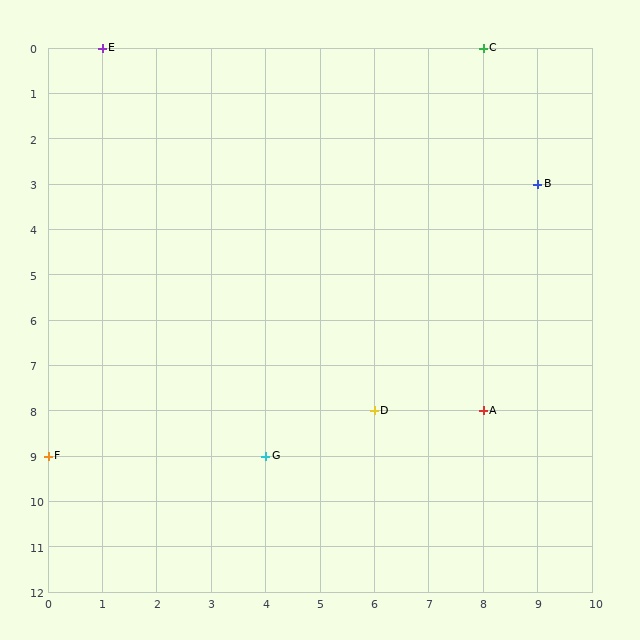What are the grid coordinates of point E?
Point E is at grid coordinates (1, 0).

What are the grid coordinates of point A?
Point A is at grid coordinates (8, 8).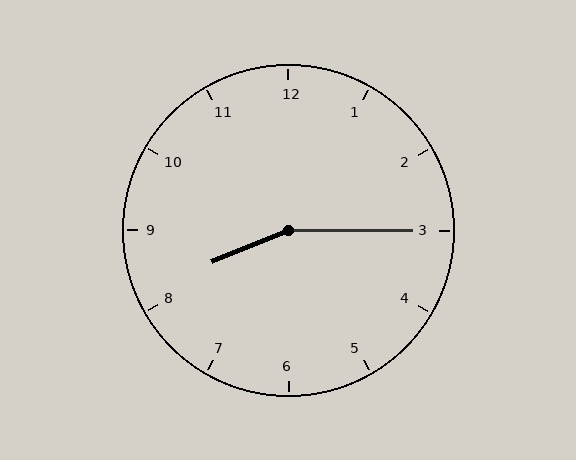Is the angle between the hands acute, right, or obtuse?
It is obtuse.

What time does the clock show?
8:15.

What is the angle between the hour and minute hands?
Approximately 158 degrees.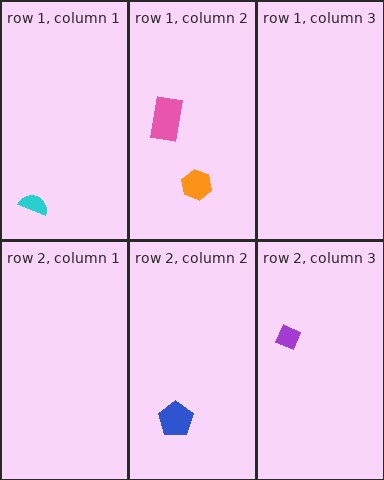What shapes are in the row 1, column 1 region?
The cyan semicircle.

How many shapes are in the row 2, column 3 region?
1.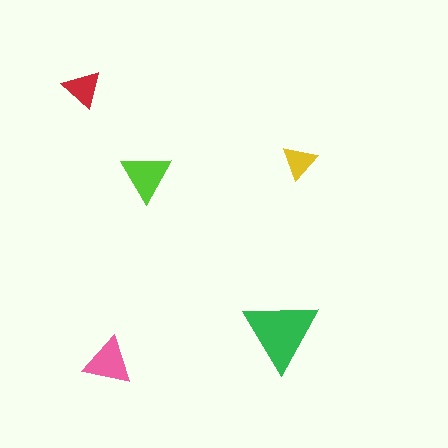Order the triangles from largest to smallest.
the green one, the lime one, the pink one, the red one, the yellow one.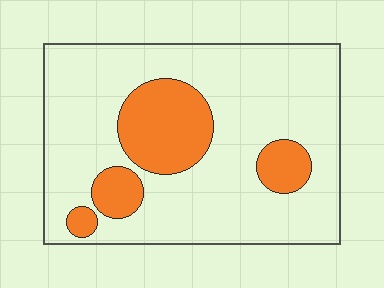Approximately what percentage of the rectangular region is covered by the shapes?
Approximately 20%.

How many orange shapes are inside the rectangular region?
4.